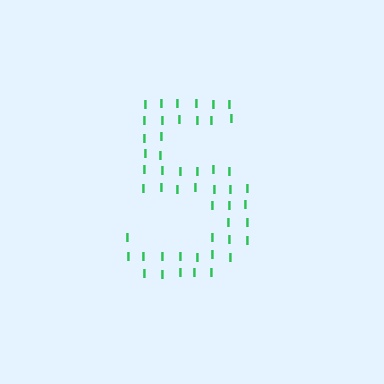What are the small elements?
The small elements are letter I's.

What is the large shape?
The large shape is the digit 5.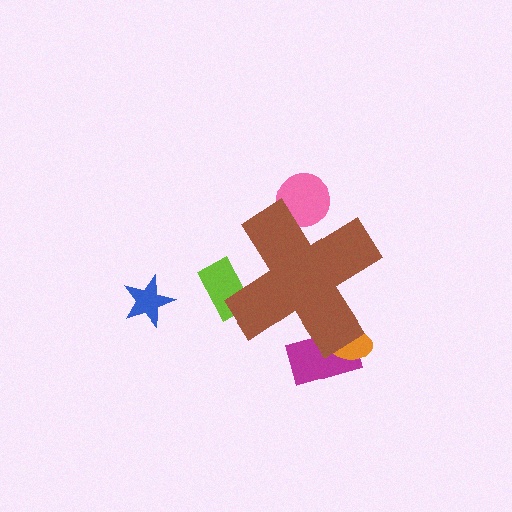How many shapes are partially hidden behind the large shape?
5 shapes are partially hidden.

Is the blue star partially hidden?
No, the blue star is fully visible.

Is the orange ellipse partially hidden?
Yes, the orange ellipse is partially hidden behind the brown cross.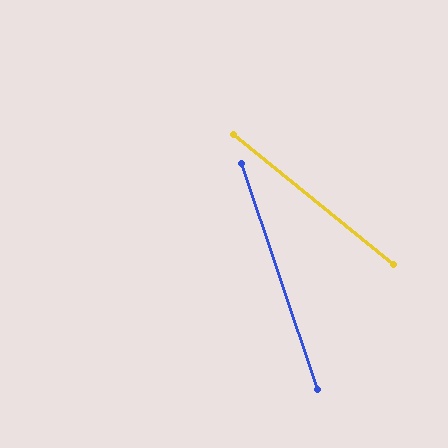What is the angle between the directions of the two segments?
Approximately 32 degrees.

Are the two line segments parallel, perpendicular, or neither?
Neither parallel nor perpendicular — they differ by about 32°.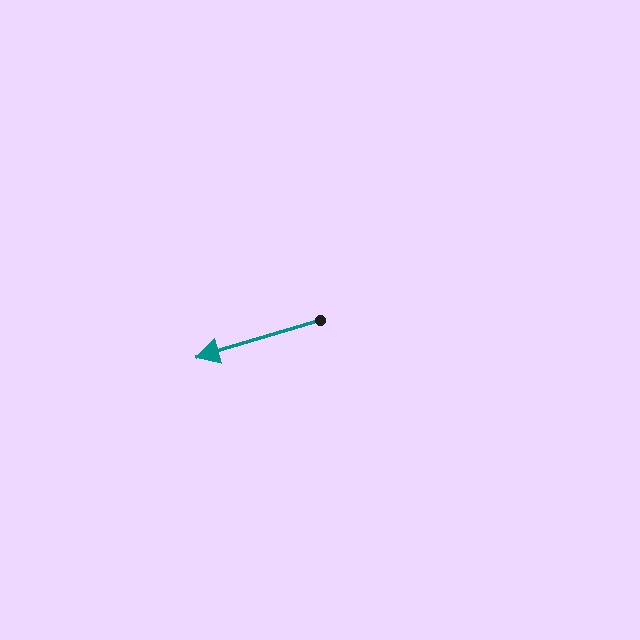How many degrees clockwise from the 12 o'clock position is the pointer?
Approximately 253 degrees.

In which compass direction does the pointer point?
West.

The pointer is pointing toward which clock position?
Roughly 8 o'clock.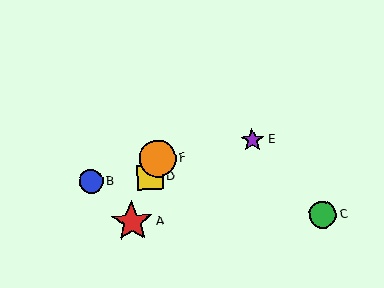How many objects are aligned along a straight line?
3 objects (A, D, F) are aligned along a straight line.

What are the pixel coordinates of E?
Object E is at (252, 140).